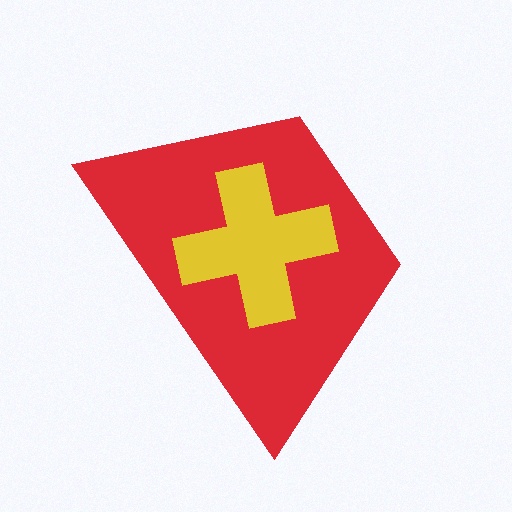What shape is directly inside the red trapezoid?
The yellow cross.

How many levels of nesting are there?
2.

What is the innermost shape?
The yellow cross.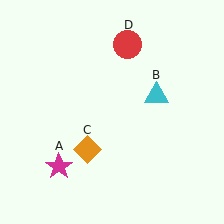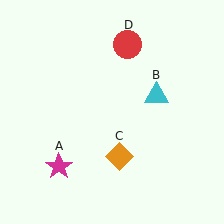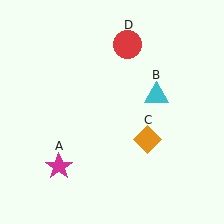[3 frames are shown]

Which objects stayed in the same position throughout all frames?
Magenta star (object A) and cyan triangle (object B) and red circle (object D) remained stationary.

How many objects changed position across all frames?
1 object changed position: orange diamond (object C).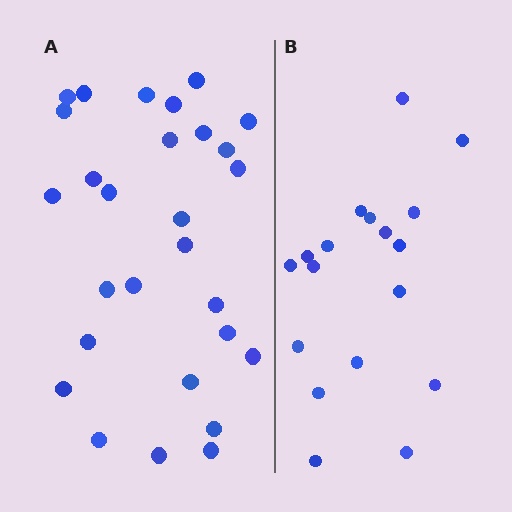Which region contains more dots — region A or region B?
Region A (the left region) has more dots.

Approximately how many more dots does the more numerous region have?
Region A has roughly 10 or so more dots than region B.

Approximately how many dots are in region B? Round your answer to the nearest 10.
About 20 dots. (The exact count is 18, which rounds to 20.)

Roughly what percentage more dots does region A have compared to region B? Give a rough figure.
About 55% more.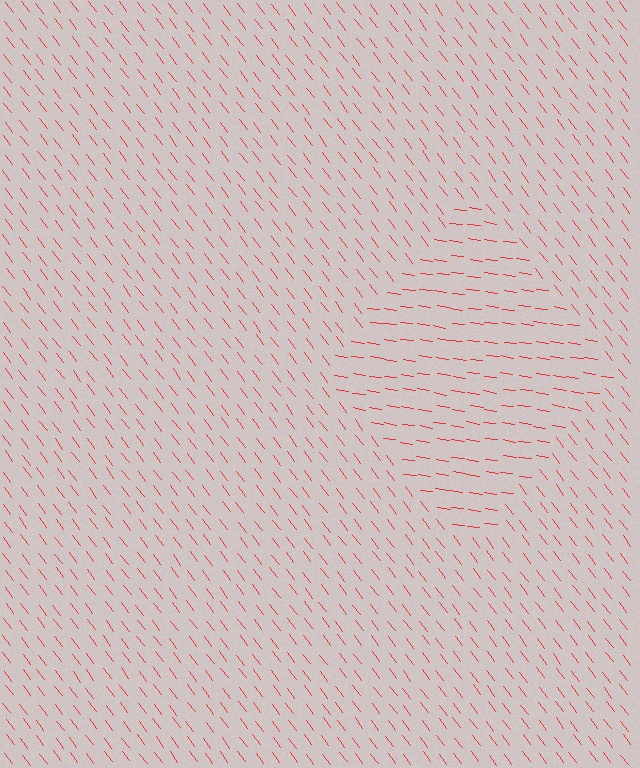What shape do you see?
I see a diamond.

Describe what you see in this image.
The image is filled with small red line segments. A diamond region in the image has lines oriented differently from the surrounding lines, creating a visible texture boundary.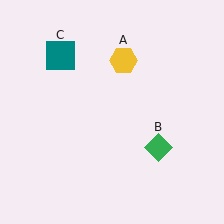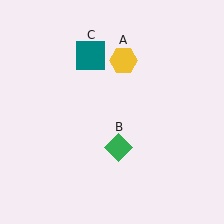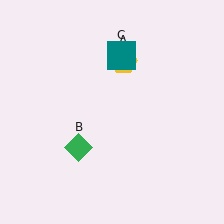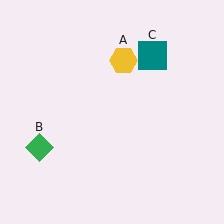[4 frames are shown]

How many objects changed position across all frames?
2 objects changed position: green diamond (object B), teal square (object C).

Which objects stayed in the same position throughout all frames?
Yellow hexagon (object A) remained stationary.